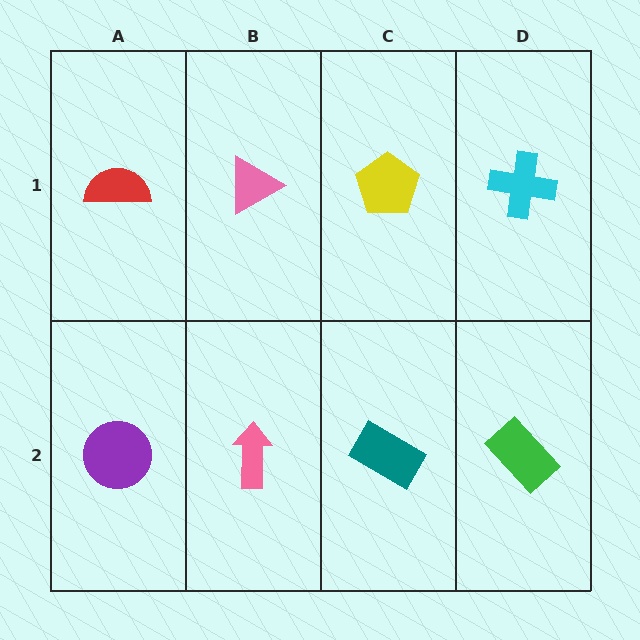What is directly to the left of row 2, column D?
A teal rectangle.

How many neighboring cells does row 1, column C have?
3.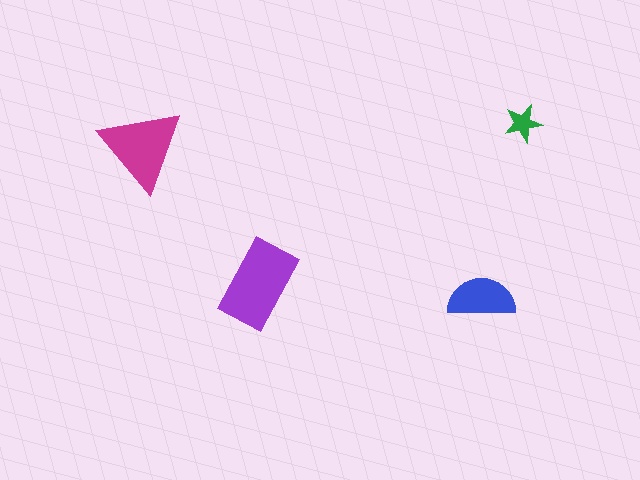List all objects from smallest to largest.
The green star, the blue semicircle, the magenta triangle, the purple rectangle.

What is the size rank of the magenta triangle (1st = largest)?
2nd.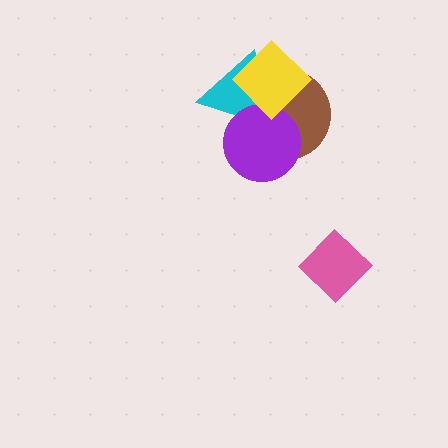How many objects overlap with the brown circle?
3 objects overlap with the brown circle.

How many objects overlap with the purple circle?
3 objects overlap with the purple circle.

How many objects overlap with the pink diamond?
0 objects overlap with the pink diamond.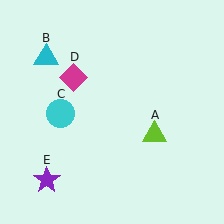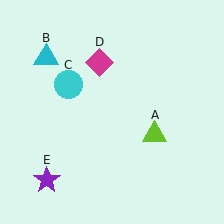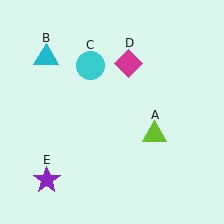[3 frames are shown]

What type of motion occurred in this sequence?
The cyan circle (object C), magenta diamond (object D) rotated clockwise around the center of the scene.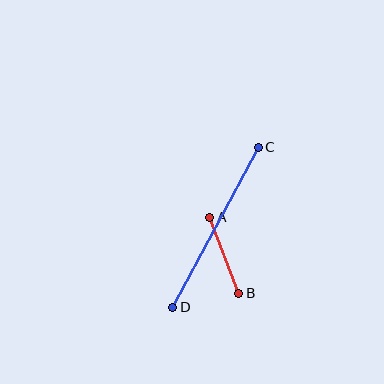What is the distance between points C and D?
The distance is approximately 181 pixels.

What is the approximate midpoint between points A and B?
The midpoint is at approximately (224, 255) pixels.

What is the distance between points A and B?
The distance is approximately 82 pixels.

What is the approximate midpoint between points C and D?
The midpoint is at approximately (215, 227) pixels.